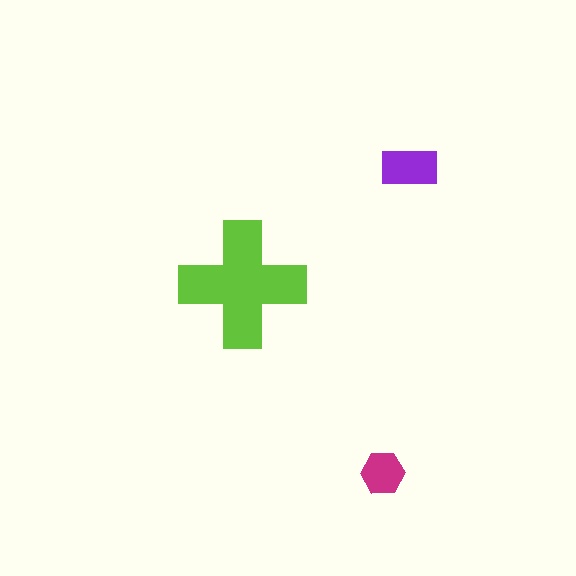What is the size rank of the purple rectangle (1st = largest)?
2nd.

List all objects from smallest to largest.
The magenta hexagon, the purple rectangle, the lime cross.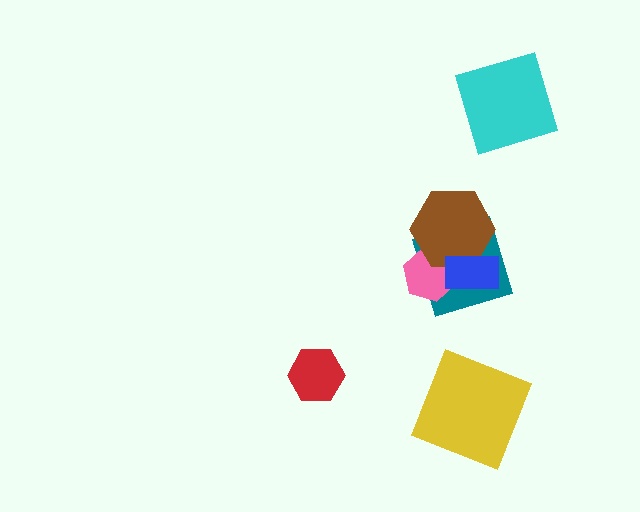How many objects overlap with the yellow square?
0 objects overlap with the yellow square.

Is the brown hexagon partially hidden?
Yes, it is partially covered by another shape.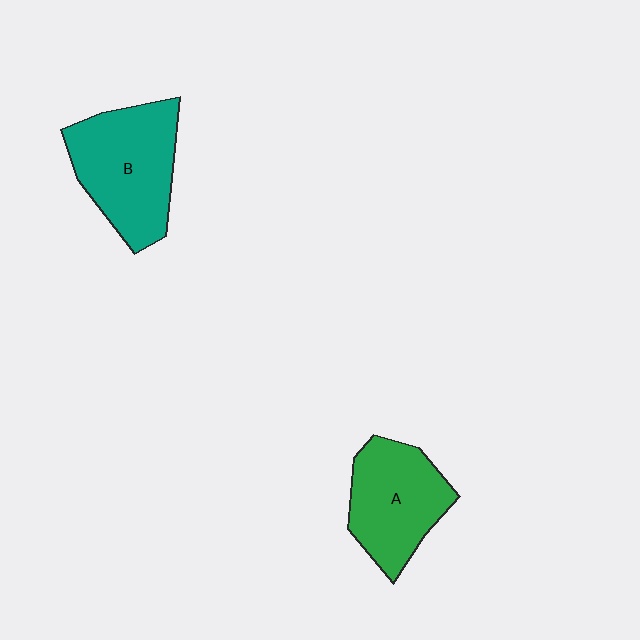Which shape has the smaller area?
Shape A (green).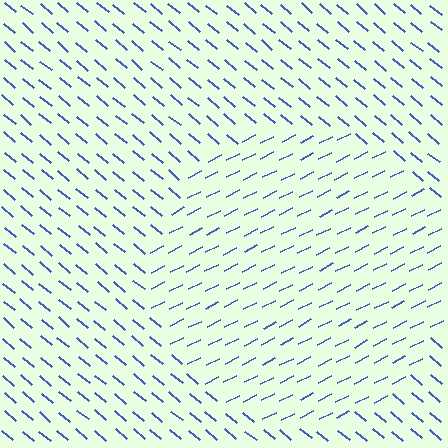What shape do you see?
I see a circle.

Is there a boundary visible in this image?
Yes, there is a texture boundary formed by a change in line orientation.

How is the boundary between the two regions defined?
The boundary is defined purely by a change in line orientation (approximately 66 degrees difference). All lines are the same color and thickness.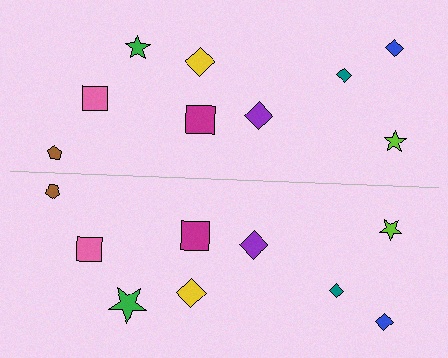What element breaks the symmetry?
The green star on the bottom side has a different size than its mirror counterpart.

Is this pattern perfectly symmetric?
No, the pattern is not perfectly symmetric. The green star on the bottom side has a different size than its mirror counterpart.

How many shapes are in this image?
There are 18 shapes in this image.